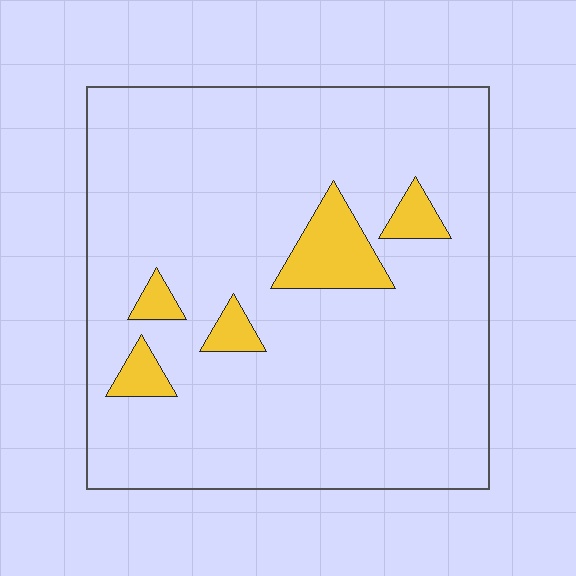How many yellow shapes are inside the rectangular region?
5.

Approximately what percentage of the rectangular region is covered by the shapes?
Approximately 10%.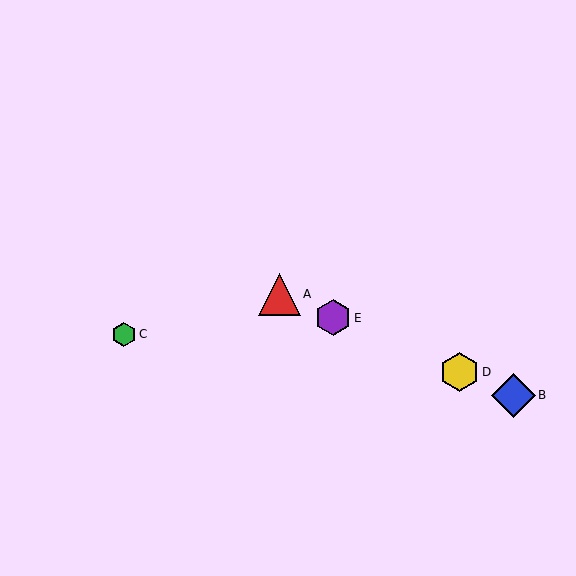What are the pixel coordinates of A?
Object A is at (280, 294).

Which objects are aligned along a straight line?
Objects A, B, D, E are aligned along a straight line.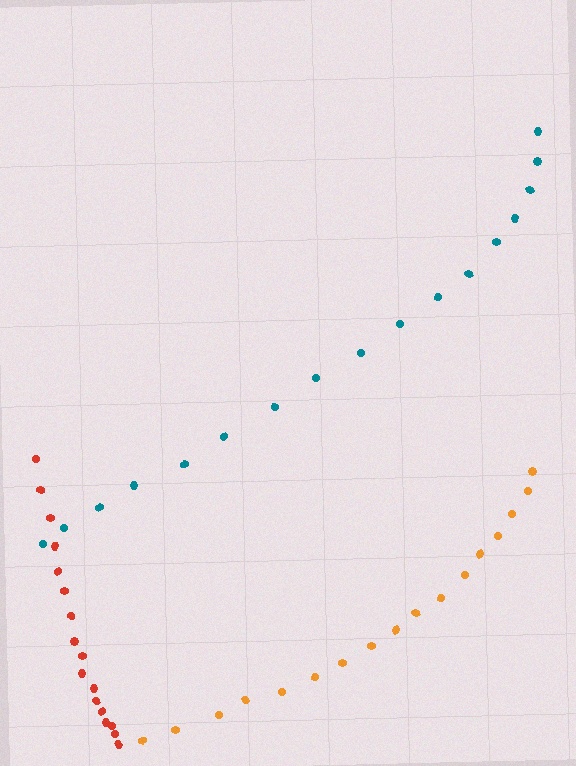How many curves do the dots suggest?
There are 3 distinct paths.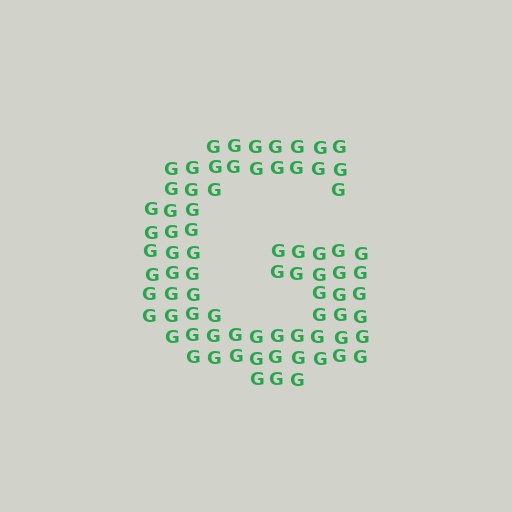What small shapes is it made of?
It is made of small letter G's.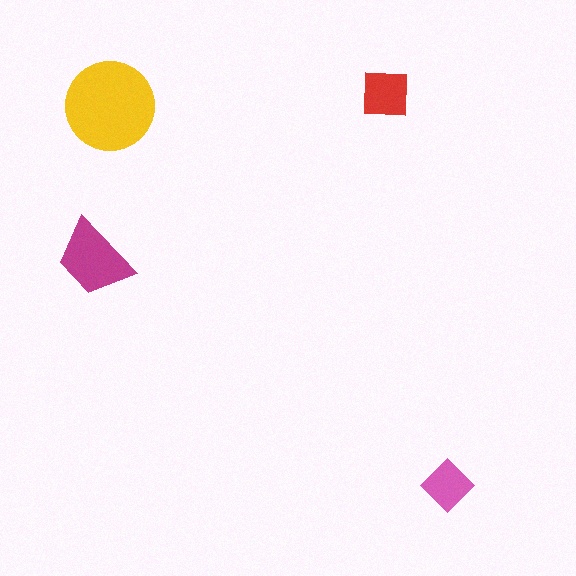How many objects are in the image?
There are 4 objects in the image.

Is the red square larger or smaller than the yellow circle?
Smaller.